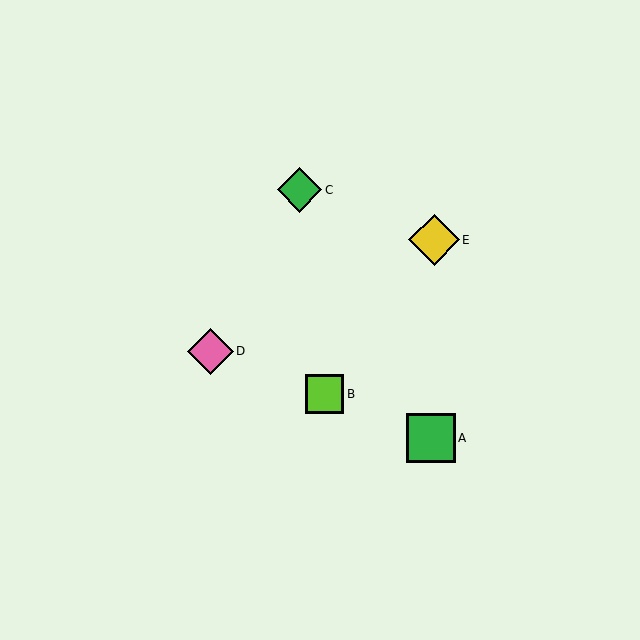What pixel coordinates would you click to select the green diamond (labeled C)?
Click at (300, 190) to select the green diamond C.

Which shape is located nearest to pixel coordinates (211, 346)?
The pink diamond (labeled D) at (210, 351) is nearest to that location.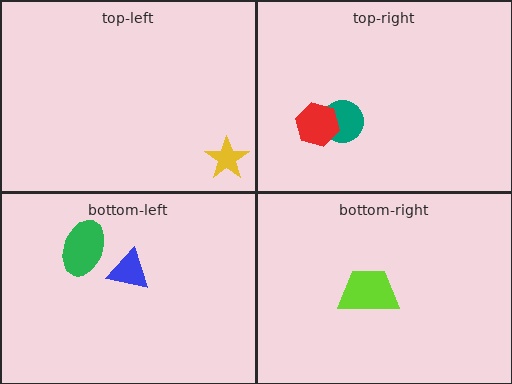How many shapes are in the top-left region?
1.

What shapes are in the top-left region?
The yellow star.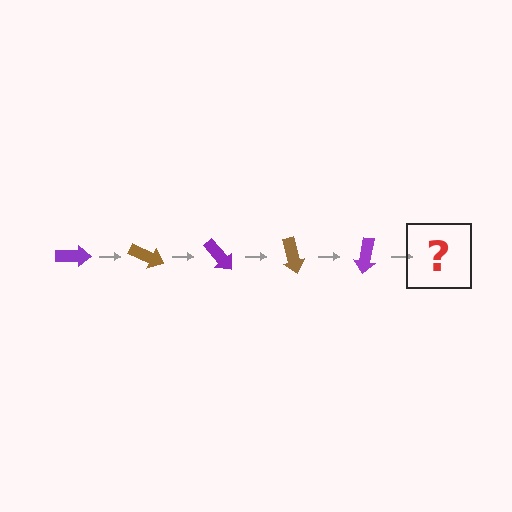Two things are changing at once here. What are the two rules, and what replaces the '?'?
The two rules are that it rotates 25 degrees each step and the color cycles through purple and brown. The '?' should be a brown arrow, rotated 125 degrees from the start.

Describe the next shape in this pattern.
It should be a brown arrow, rotated 125 degrees from the start.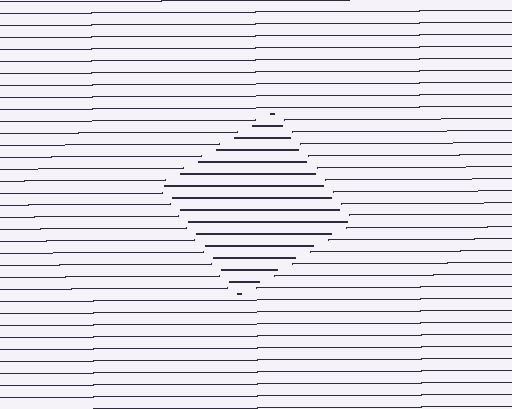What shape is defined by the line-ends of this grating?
An illusory square. The interior of the shape contains the same grating, shifted by half a period — the contour is defined by the phase discontinuity where line-ends from the inner and outer gratings abut.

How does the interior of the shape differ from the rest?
The interior of the shape contains the same grating, shifted by half a period — the contour is defined by the phase discontinuity where line-ends from the inner and outer gratings abut.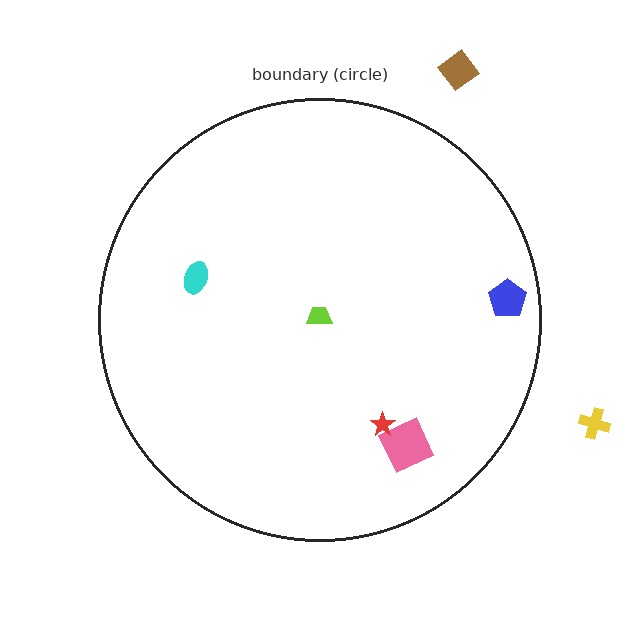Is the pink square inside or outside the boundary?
Inside.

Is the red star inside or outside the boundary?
Inside.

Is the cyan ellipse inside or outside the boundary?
Inside.